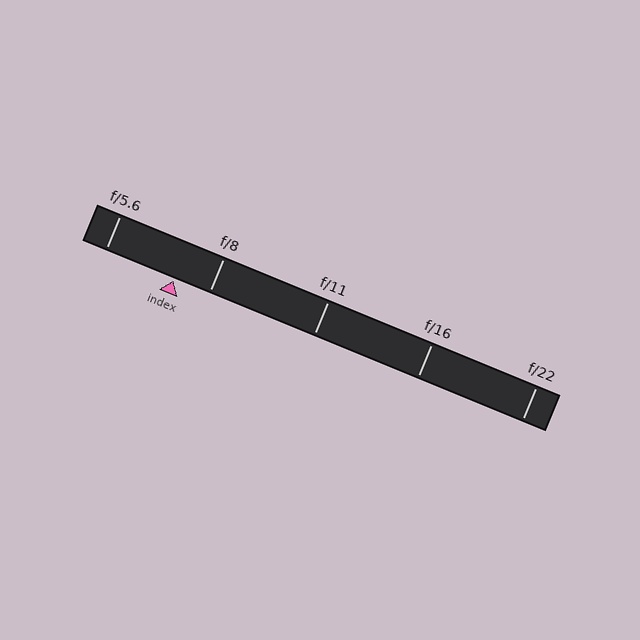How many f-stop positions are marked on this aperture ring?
There are 5 f-stop positions marked.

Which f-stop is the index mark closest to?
The index mark is closest to f/8.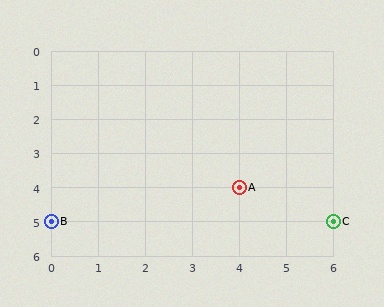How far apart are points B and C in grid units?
Points B and C are 6 columns apart.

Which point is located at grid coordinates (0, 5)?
Point B is at (0, 5).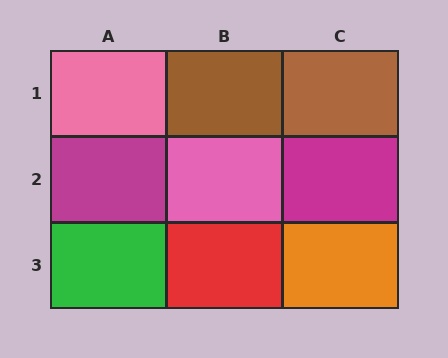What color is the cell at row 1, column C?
Brown.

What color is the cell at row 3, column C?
Orange.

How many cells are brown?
2 cells are brown.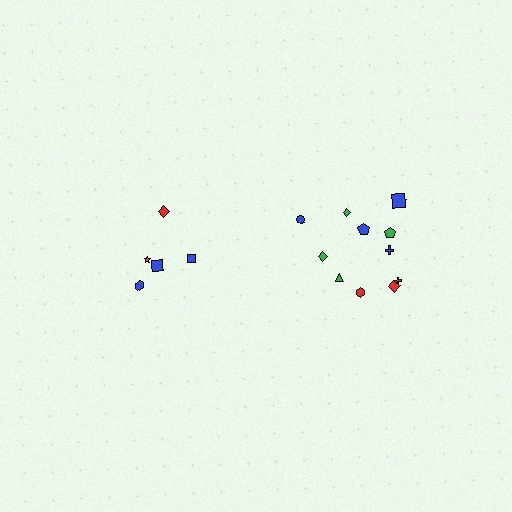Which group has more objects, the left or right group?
The right group.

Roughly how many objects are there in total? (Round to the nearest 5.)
Roughly 15 objects in total.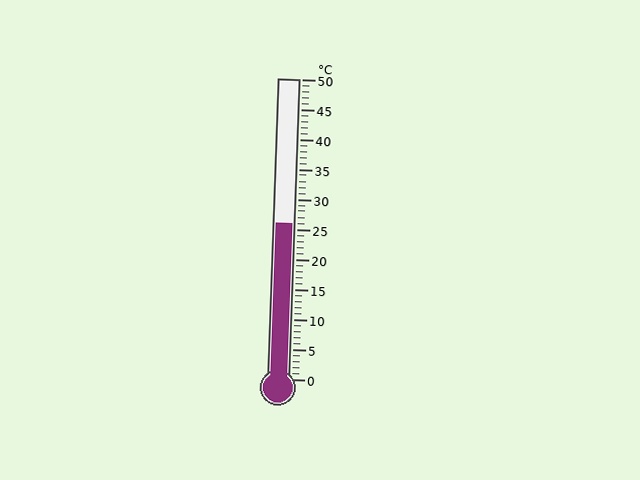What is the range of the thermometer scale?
The thermometer scale ranges from 0°C to 50°C.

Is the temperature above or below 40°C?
The temperature is below 40°C.